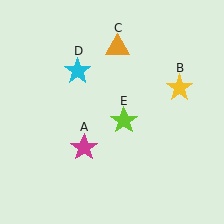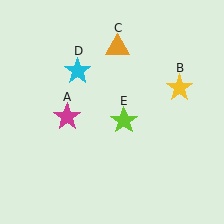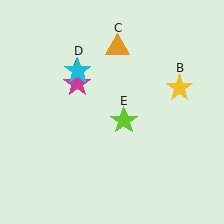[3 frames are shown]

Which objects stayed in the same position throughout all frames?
Yellow star (object B) and orange triangle (object C) and cyan star (object D) and lime star (object E) remained stationary.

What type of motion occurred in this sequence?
The magenta star (object A) rotated clockwise around the center of the scene.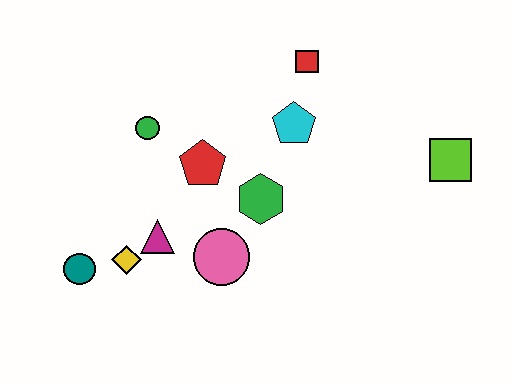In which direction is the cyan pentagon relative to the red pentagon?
The cyan pentagon is to the right of the red pentagon.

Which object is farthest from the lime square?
The teal circle is farthest from the lime square.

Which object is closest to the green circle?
The red pentagon is closest to the green circle.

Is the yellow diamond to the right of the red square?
No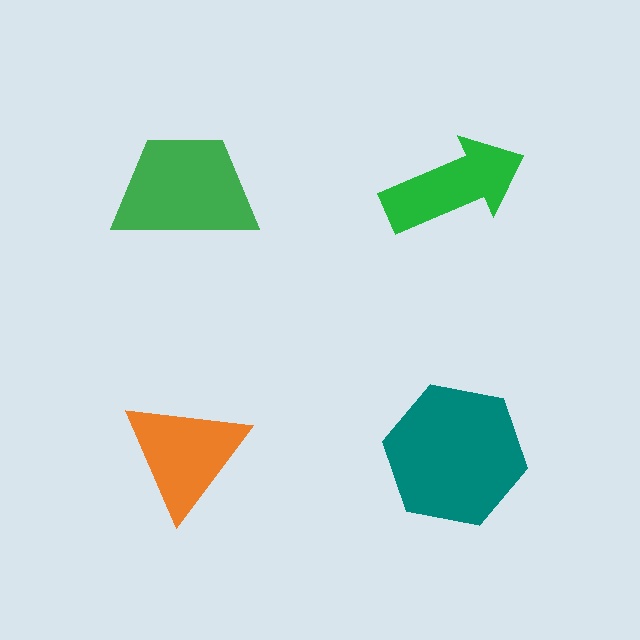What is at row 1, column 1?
A green trapezoid.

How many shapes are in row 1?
2 shapes.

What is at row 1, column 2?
A green arrow.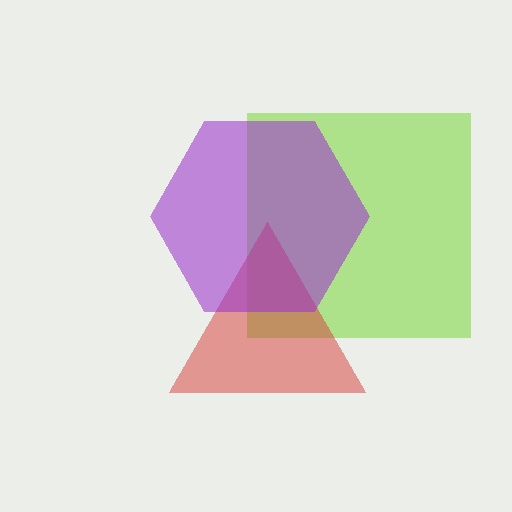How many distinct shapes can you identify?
There are 3 distinct shapes: a lime square, a red triangle, a purple hexagon.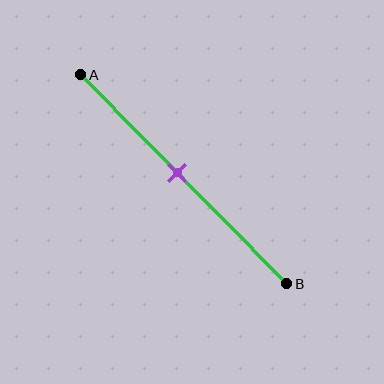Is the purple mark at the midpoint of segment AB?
No, the mark is at about 45% from A, not at the 50% midpoint.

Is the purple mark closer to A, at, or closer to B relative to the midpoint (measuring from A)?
The purple mark is closer to point A than the midpoint of segment AB.